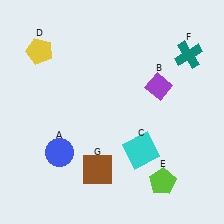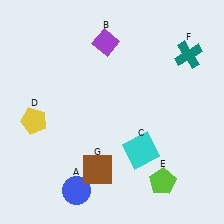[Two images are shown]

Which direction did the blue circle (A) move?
The blue circle (A) moved down.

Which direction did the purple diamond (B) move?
The purple diamond (B) moved left.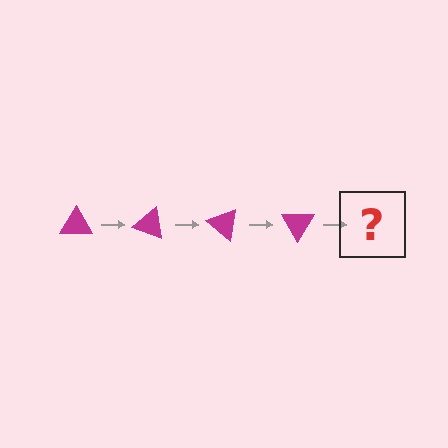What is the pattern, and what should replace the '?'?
The pattern is that the triangle rotates 20 degrees each step. The '?' should be a magenta triangle rotated 80 degrees.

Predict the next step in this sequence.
The next step is a magenta triangle rotated 80 degrees.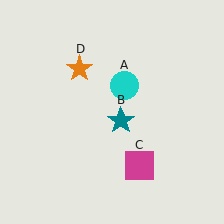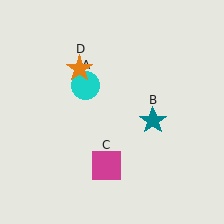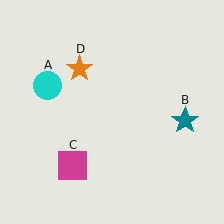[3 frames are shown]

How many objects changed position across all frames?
3 objects changed position: cyan circle (object A), teal star (object B), magenta square (object C).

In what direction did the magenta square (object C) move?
The magenta square (object C) moved left.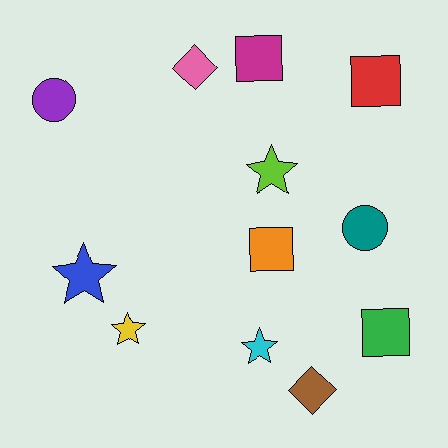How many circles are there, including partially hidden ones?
There are 2 circles.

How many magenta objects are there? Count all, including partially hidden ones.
There is 1 magenta object.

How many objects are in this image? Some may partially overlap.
There are 12 objects.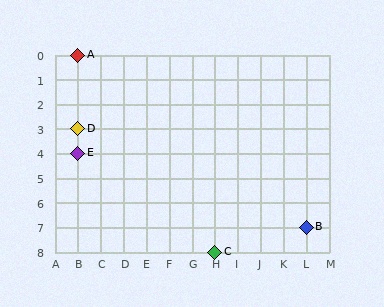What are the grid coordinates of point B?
Point B is at grid coordinates (L, 7).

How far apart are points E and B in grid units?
Points E and B are 10 columns and 3 rows apart (about 10.4 grid units diagonally).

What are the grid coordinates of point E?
Point E is at grid coordinates (B, 4).